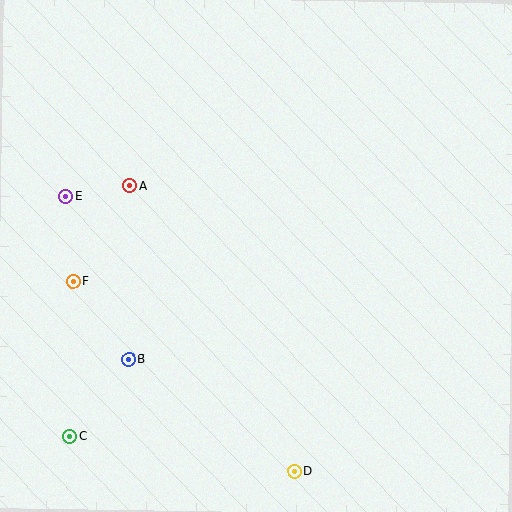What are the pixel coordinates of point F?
Point F is at (73, 282).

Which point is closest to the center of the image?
Point A at (130, 186) is closest to the center.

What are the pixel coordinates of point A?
Point A is at (130, 186).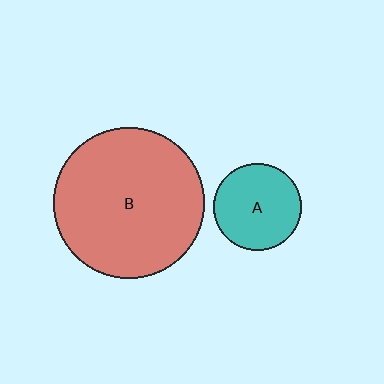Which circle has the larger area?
Circle B (red).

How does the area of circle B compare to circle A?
Approximately 2.9 times.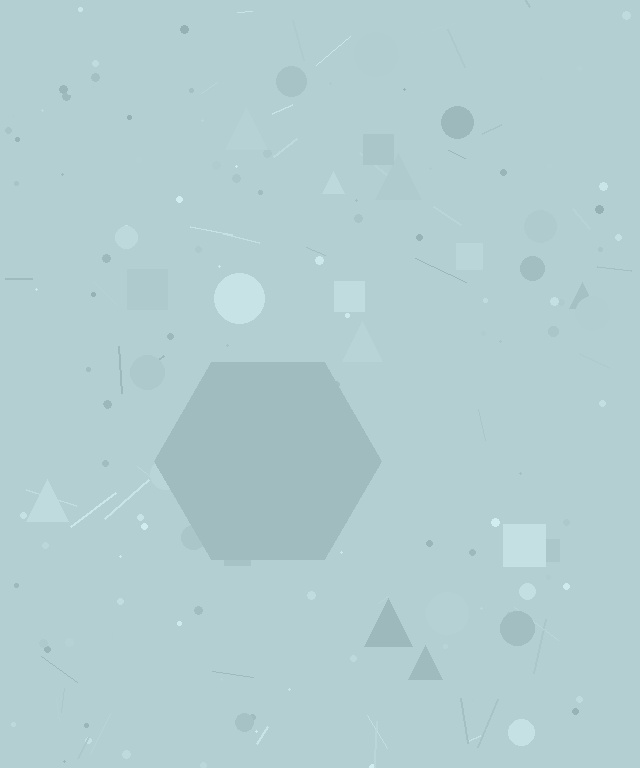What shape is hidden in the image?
A hexagon is hidden in the image.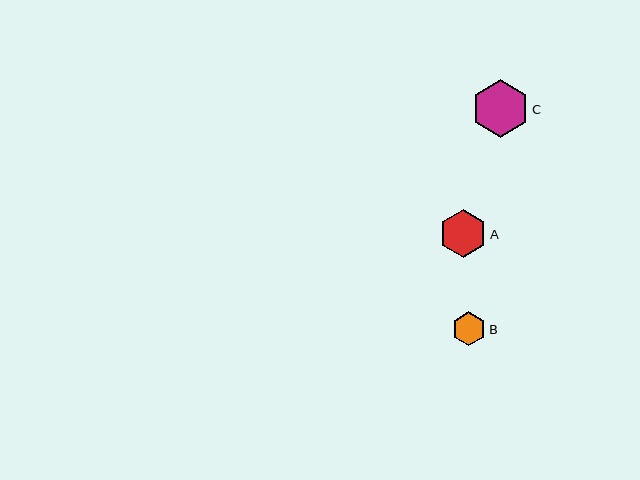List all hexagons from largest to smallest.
From largest to smallest: C, A, B.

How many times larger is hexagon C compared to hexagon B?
Hexagon C is approximately 1.7 times the size of hexagon B.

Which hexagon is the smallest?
Hexagon B is the smallest with a size of approximately 34 pixels.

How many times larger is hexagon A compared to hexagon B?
Hexagon A is approximately 1.4 times the size of hexagon B.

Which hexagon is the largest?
Hexagon C is the largest with a size of approximately 57 pixels.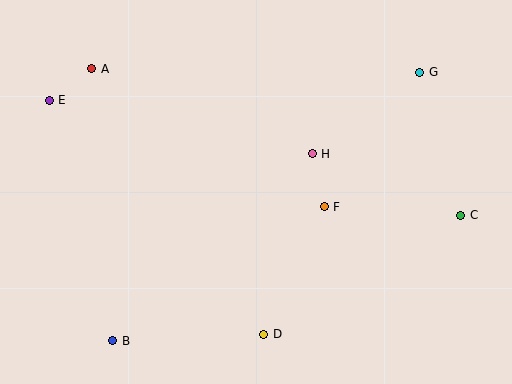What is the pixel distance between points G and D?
The distance between G and D is 305 pixels.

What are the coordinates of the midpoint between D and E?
The midpoint between D and E is at (156, 217).